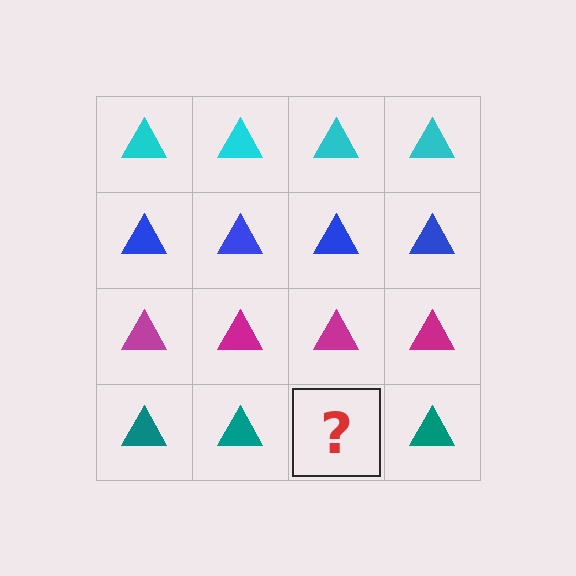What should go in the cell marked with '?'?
The missing cell should contain a teal triangle.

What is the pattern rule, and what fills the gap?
The rule is that each row has a consistent color. The gap should be filled with a teal triangle.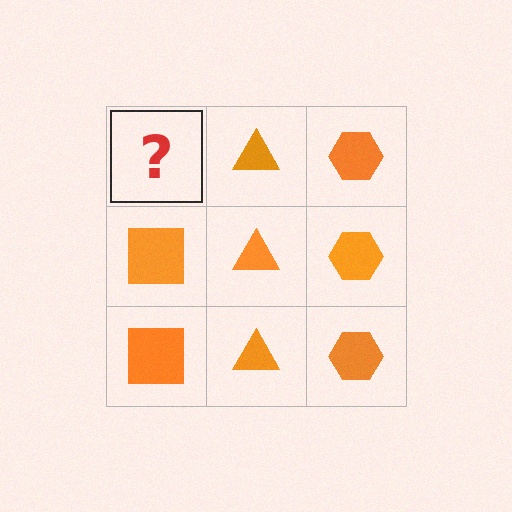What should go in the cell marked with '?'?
The missing cell should contain an orange square.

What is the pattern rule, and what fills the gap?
The rule is that each column has a consistent shape. The gap should be filled with an orange square.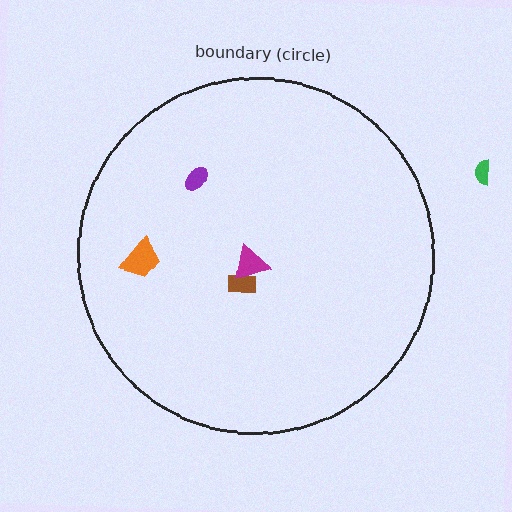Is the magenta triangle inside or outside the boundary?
Inside.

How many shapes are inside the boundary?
4 inside, 1 outside.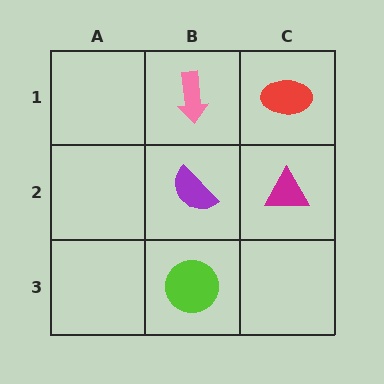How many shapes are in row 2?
2 shapes.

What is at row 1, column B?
A pink arrow.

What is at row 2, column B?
A purple semicircle.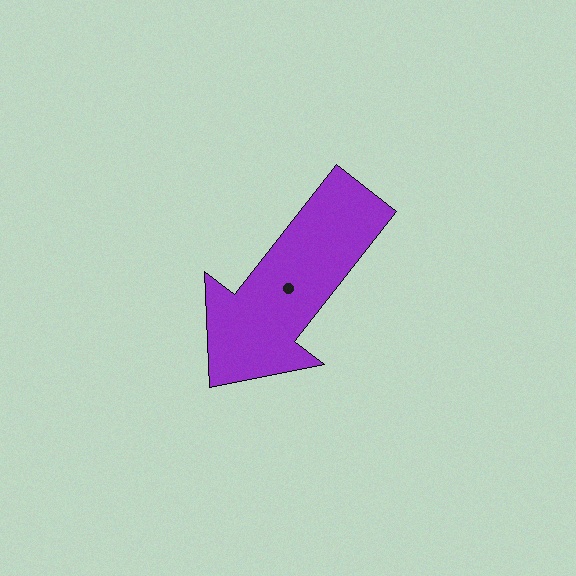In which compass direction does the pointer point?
Southwest.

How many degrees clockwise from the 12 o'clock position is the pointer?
Approximately 218 degrees.